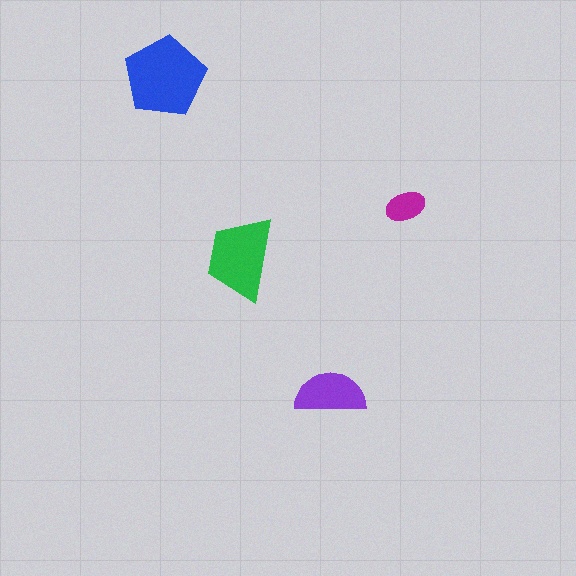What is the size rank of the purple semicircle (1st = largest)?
3rd.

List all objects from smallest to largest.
The magenta ellipse, the purple semicircle, the green trapezoid, the blue pentagon.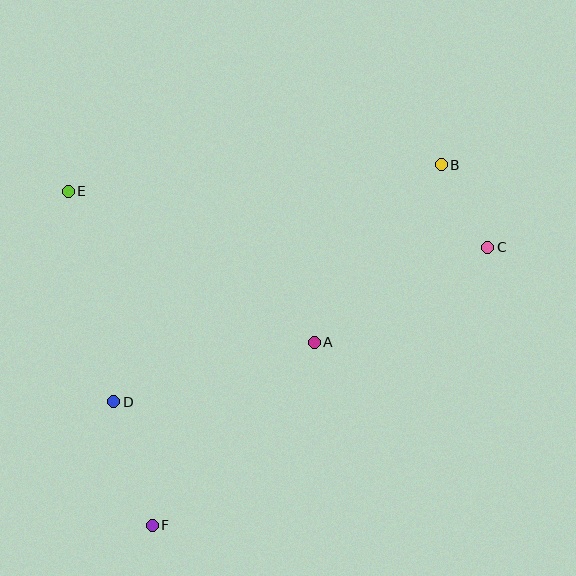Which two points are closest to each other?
Points B and C are closest to each other.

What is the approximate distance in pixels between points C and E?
The distance between C and E is approximately 423 pixels.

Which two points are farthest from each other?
Points B and F are farthest from each other.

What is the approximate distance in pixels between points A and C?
The distance between A and C is approximately 198 pixels.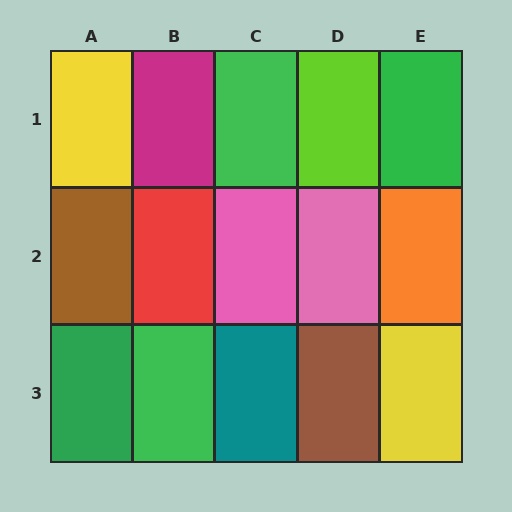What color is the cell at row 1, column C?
Green.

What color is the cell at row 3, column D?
Brown.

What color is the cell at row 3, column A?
Green.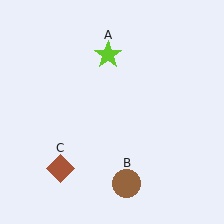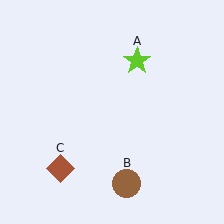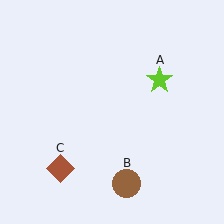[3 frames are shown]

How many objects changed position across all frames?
1 object changed position: lime star (object A).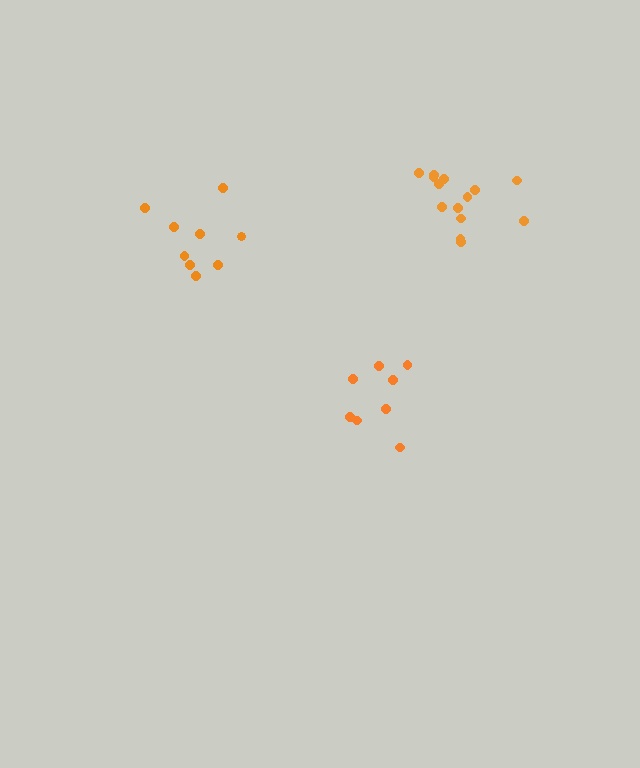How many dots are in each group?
Group 1: 8 dots, Group 2: 14 dots, Group 3: 9 dots (31 total).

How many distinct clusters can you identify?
There are 3 distinct clusters.